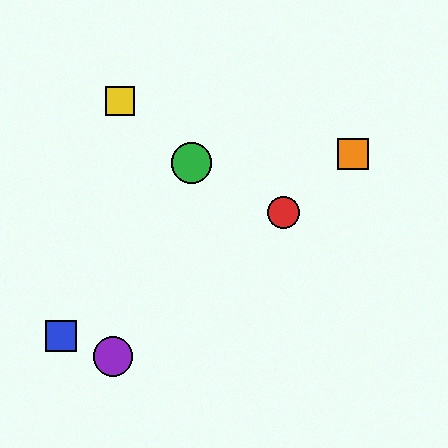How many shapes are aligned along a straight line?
3 shapes (the red circle, the purple circle, the orange square) are aligned along a straight line.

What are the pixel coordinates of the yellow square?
The yellow square is at (120, 101).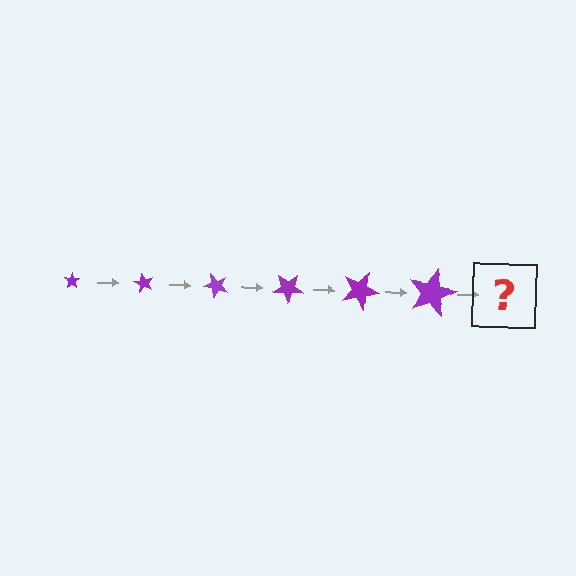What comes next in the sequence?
The next element should be a star, larger than the previous one and rotated 360 degrees from the start.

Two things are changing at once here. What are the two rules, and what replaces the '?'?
The two rules are that the star grows larger each step and it rotates 60 degrees each step. The '?' should be a star, larger than the previous one and rotated 360 degrees from the start.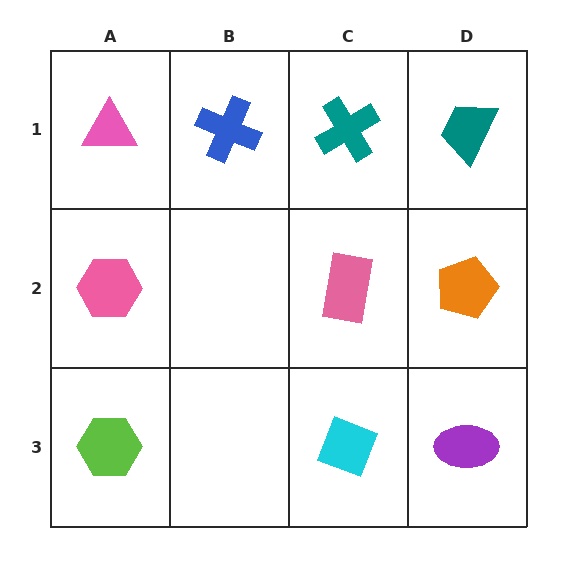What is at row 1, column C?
A teal cross.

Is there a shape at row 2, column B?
No, that cell is empty.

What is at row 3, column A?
A lime hexagon.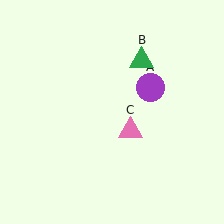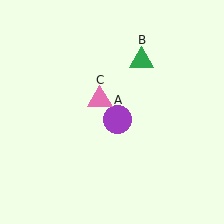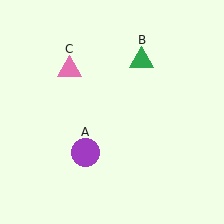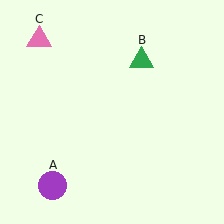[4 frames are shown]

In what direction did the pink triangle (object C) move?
The pink triangle (object C) moved up and to the left.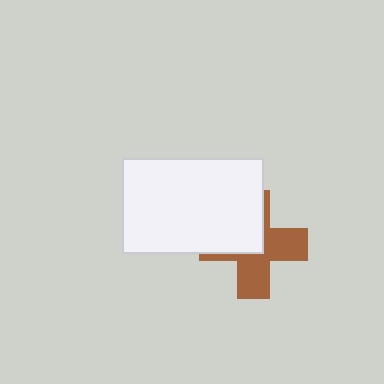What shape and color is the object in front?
The object in front is a white rectangle.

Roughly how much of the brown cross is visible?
About half of it is visible (roughly 57%).